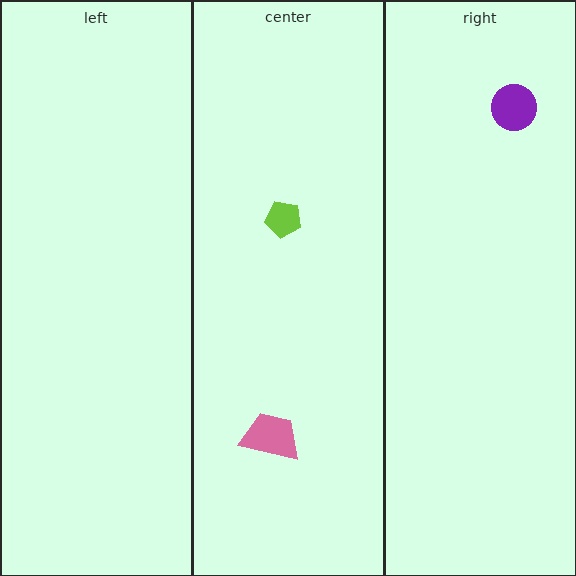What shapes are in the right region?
The purple circle.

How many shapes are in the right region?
1.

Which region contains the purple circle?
The right region.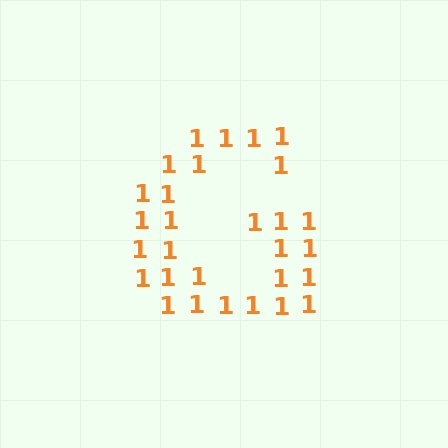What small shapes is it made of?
It is made of small digit 1's.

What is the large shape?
The large shape is the letter G.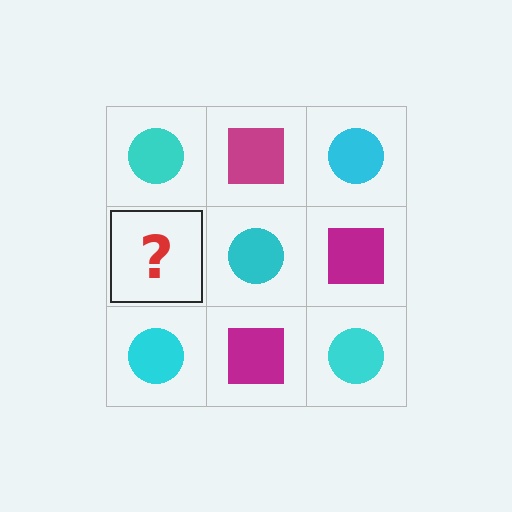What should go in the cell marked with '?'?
The missing cell should contain a magenta square.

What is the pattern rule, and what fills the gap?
The rule is that it alternates cyan circle and magenta square in a checkerboard pattern. The gap should be filled with a magenta square.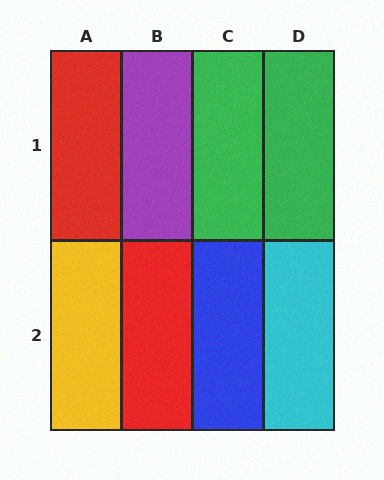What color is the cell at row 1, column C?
Green.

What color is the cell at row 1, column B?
Purple.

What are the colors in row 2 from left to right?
Yellow, red, blue, cyan.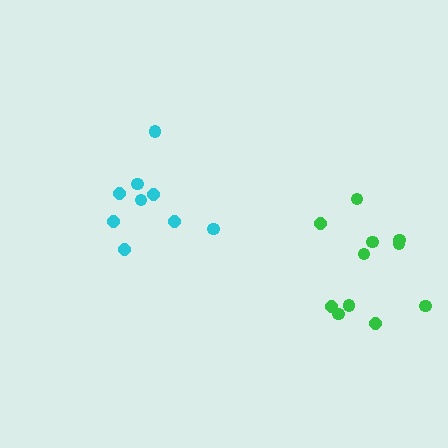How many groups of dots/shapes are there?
There are 2 groups.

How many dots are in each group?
Group 1: 9 dots, Group 2: 11 dots (20 total).